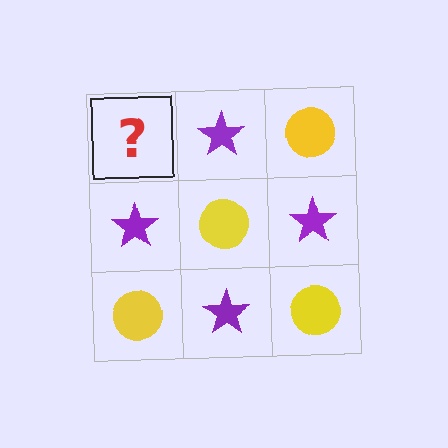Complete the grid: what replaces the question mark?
The question mark should be replaced with a yellow circle.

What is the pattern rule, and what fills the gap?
The rule is that it alternates yellow circle and purple star in a checkerboard pattern. The gap should be filled with a yellow circle.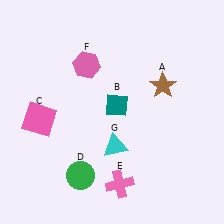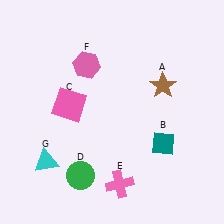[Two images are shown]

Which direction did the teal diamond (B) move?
The teal diamond (B) moved right.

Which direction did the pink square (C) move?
The pink square (C) moved right.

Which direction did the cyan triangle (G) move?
The cyan triangle (G) moved left.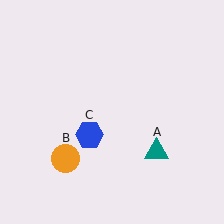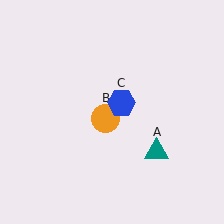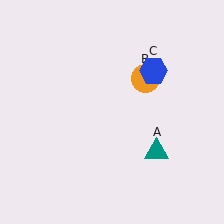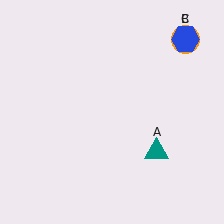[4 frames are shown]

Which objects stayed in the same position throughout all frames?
Teal triangle (object A) remained stationary.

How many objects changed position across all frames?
2 objects changed position: orange circle (object B), blue hexagon (object C).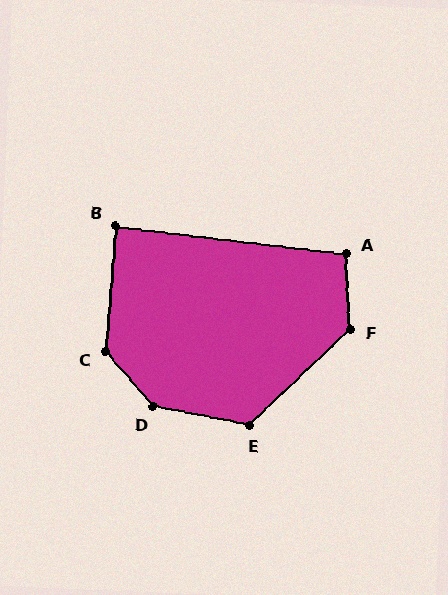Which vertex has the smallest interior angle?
B, at approximately 87 degrees.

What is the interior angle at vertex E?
Approximately 126 degrees (obtuse).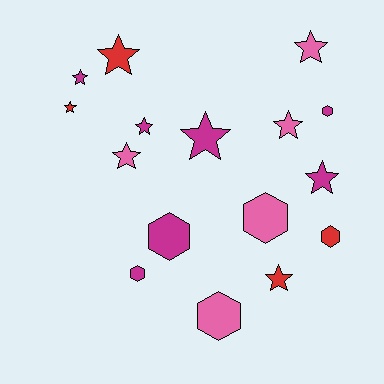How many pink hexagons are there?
There are 2 pink hexagons.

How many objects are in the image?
There are 16 objects.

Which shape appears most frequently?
Star, with 10 objects.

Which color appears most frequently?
Magenta, with 7 objects.